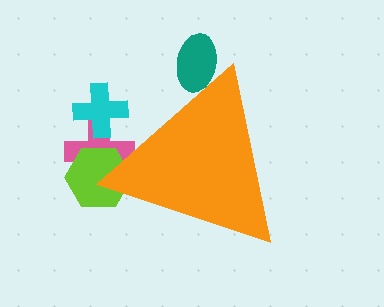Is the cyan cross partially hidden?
No, the cyan cross is fully visible.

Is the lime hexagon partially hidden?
Yes, the lime hexagon is partially hidden behind the orange triangle.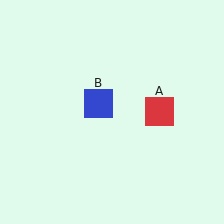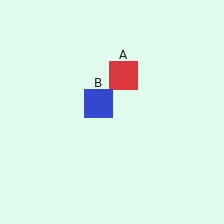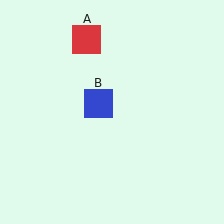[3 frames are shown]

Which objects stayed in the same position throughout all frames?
Blue square (object B) remained stationary.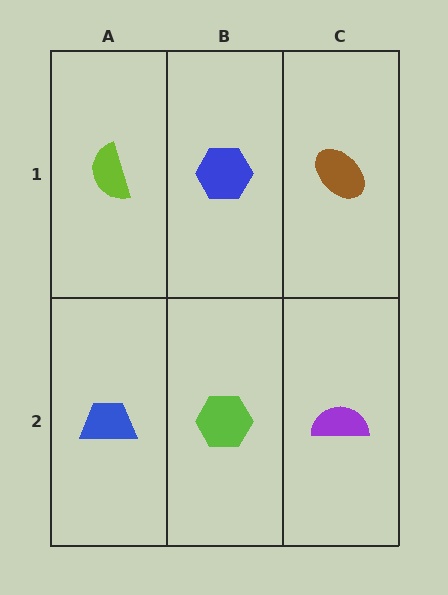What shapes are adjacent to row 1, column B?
A lime hexagon (row 2, column B), a lime semicircle (row 1, column A), a brown ellipse (row 1, column C).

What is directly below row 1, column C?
A purple semicircle.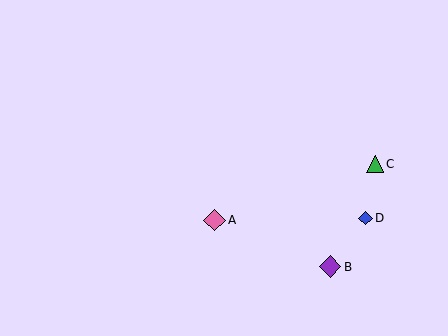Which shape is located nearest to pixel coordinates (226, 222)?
The pink diamond (labeled A) at (215, 220) is nearest to that location.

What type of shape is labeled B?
Shape B is a purple diamond.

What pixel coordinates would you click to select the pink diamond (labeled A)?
Click at (215, 220) to select the pink diamond A.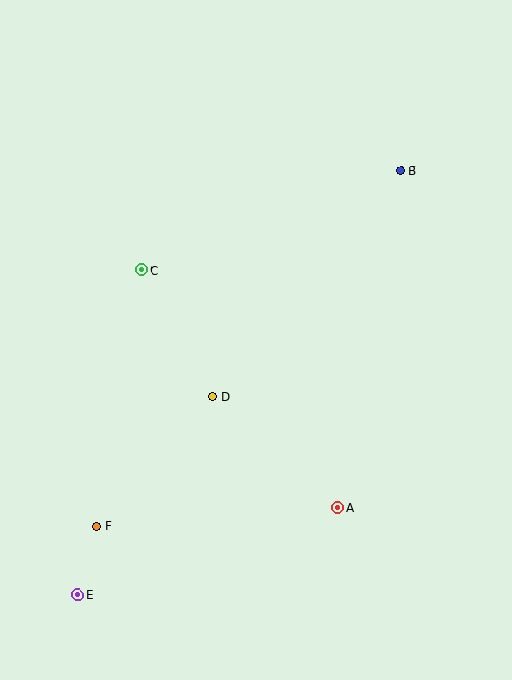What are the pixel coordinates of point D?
Point D is at (213, 397).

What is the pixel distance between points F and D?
The distance between F and D is 173 pixels.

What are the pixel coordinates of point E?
Point E is at (78, 595).